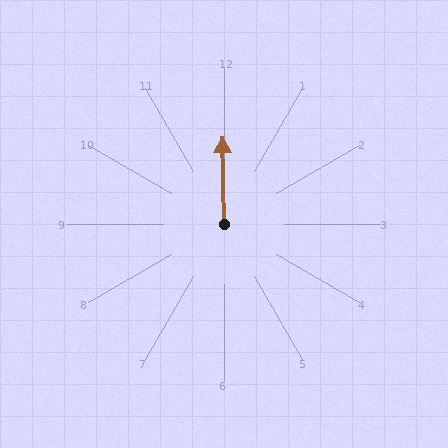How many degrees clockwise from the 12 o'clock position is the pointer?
Approximately 359 degrees.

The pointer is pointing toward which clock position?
Roughly 12 o'clock.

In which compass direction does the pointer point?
North.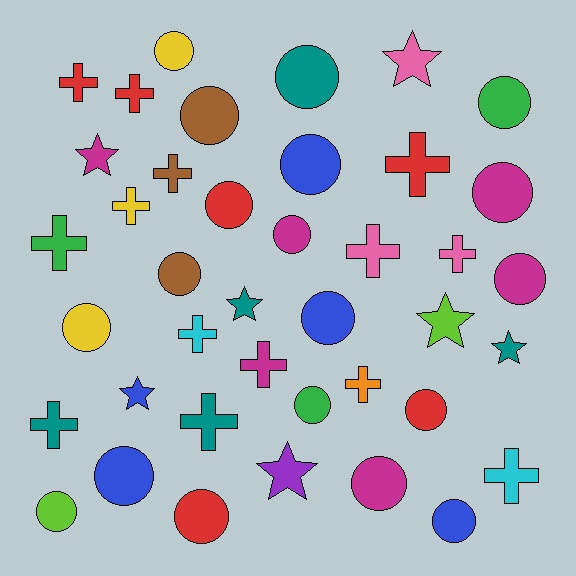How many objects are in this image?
There are 40 objects.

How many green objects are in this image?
There are 3 green objects.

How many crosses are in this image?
There are 14 crosses.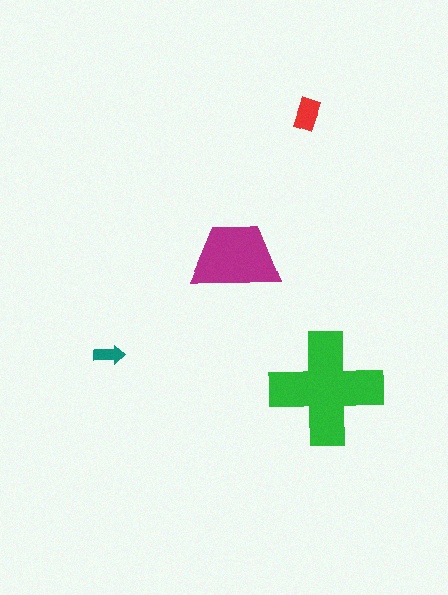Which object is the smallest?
The teal arrow.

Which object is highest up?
The red rectangle is topmost.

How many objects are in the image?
There are 4 objects in the image.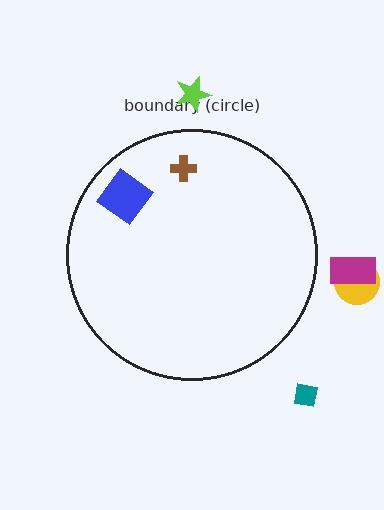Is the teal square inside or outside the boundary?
Outside.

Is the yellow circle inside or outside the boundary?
Outside.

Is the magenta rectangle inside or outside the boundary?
Outside.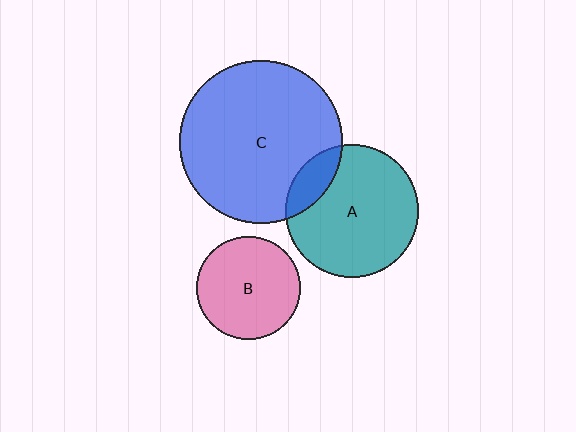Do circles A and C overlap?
Yes.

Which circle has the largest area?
Circle C (blue).